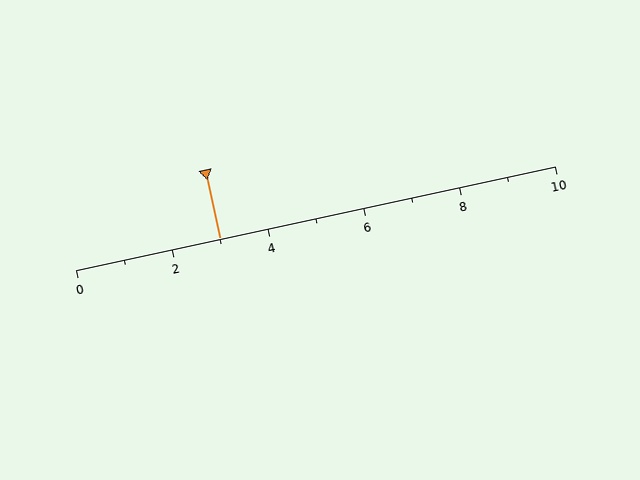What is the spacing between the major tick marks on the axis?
The major ticks are spaced 2 apart.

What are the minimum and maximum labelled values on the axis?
The axis runs from 0 to 10.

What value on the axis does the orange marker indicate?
The marker indicates approximately 3.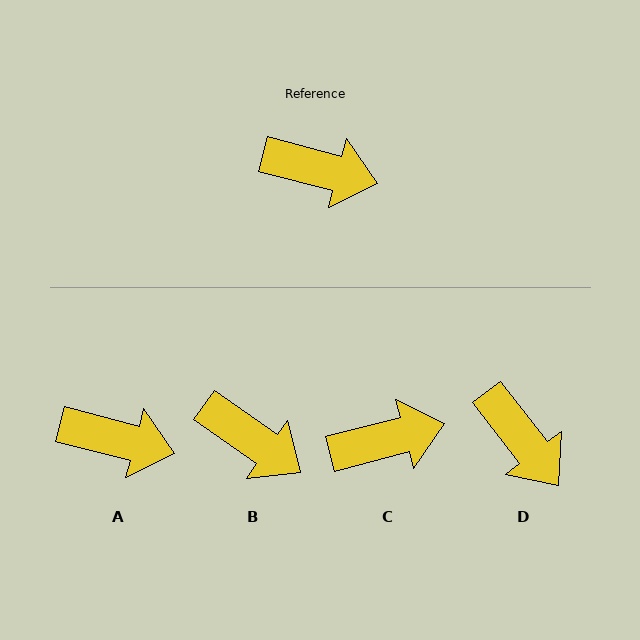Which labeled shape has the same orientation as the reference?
A.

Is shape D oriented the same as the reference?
No, it is off by about 38 degrees.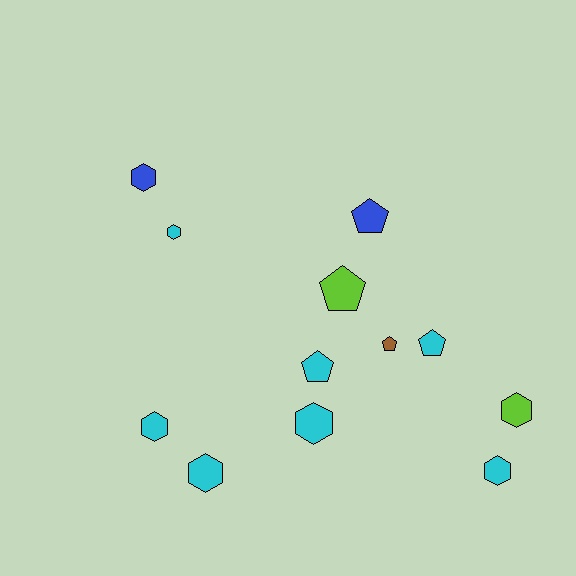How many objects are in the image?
There are 12 objects.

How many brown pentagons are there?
There is 1 brown pentagon.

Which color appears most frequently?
Cyan, with 7 objects.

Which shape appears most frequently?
Hexagon, with 7 objects.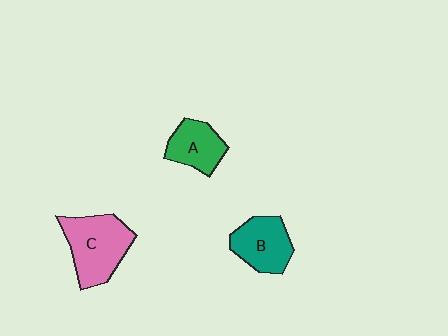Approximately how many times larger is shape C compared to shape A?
Approximately 1.6 times.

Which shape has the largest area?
Shape C (pink).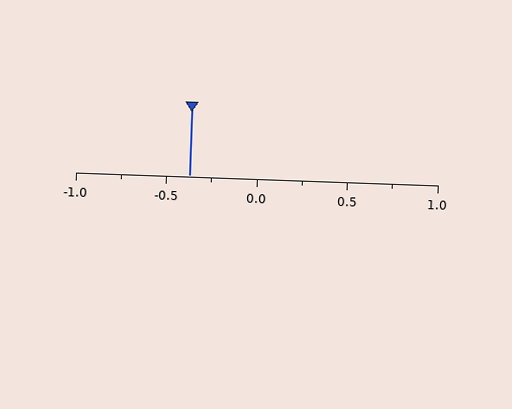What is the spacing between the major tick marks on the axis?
The major ticks are spaced 0.5 apart.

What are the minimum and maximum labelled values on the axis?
The axis runs from -1.0 to 1.0.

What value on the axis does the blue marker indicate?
The marker indicates approximately -0.38.